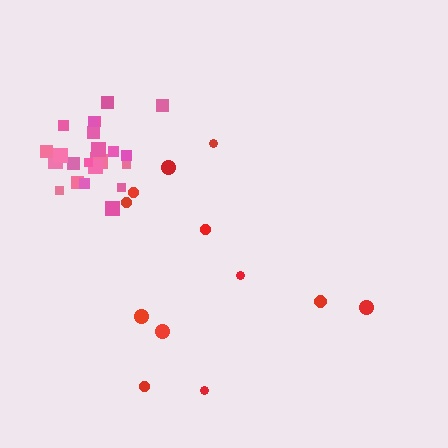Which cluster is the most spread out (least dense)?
Red.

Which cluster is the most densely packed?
Pink.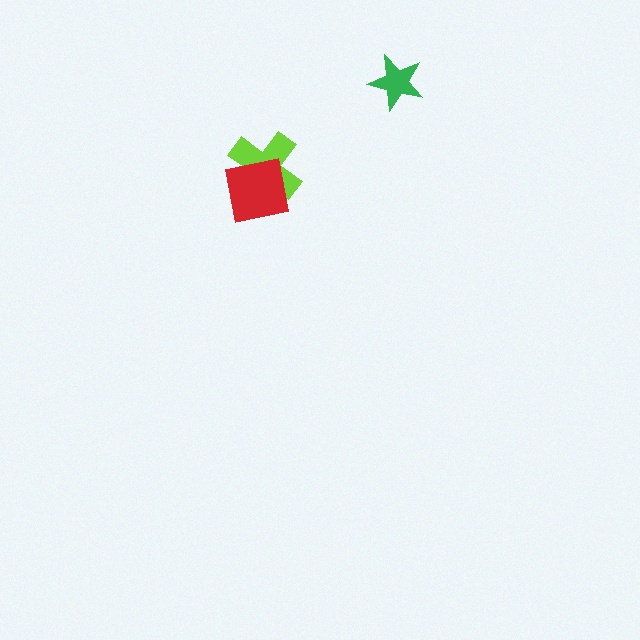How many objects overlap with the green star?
0 objects overlap with the green star.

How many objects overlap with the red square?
1 object overlaps with the red square.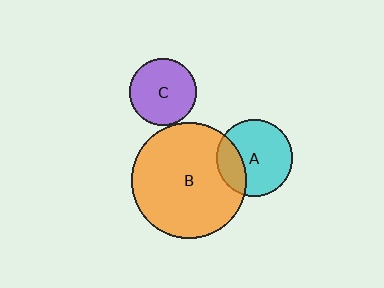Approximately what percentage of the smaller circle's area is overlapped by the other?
Approximately 25%.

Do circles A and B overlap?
Yes.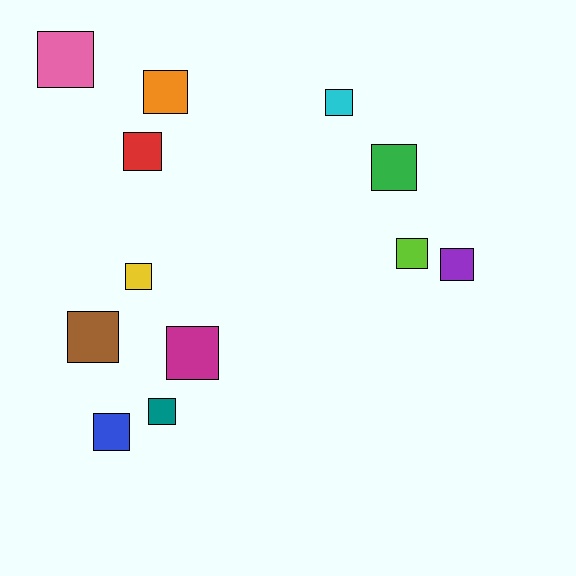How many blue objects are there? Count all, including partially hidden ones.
There is 1 blue object.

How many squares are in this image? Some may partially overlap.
There are 12 squares.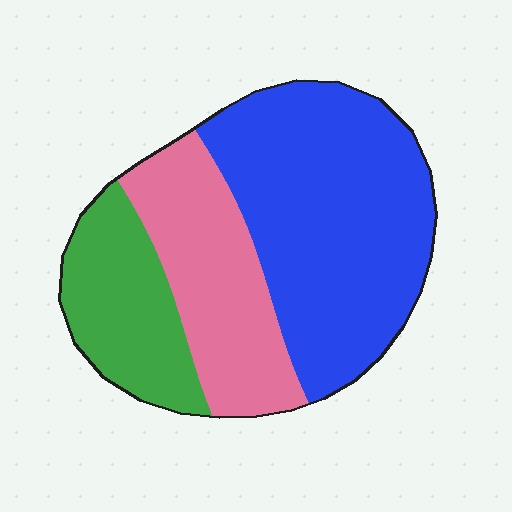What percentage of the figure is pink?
Pink takes up about one quarter (1/4) of the figure.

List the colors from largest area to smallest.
From largest to smallest: blue, pink, green.